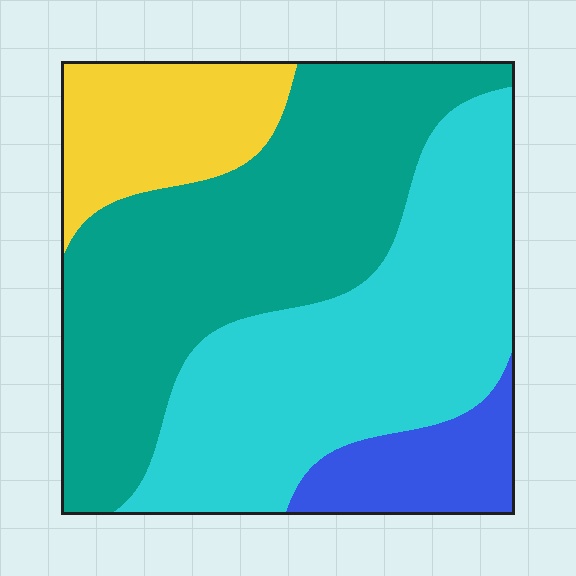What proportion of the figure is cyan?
Cyan takes up between a third and a half of the figure.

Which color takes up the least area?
Blue, at roughly 10%.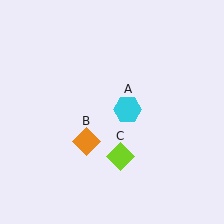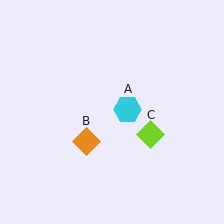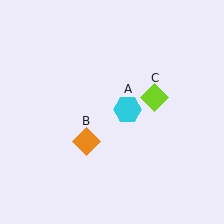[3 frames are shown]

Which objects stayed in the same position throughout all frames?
Cyan hexagon (object A) and orange diamond (object B) remained stationary.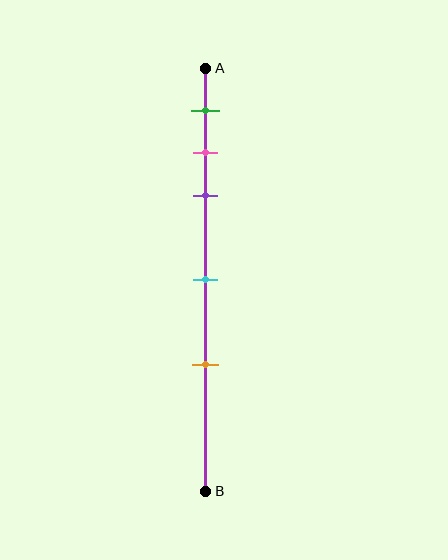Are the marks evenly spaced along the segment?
No, the marks are not evenly spaced.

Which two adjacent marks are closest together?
The pink and purple marks are the closest adjacent pair.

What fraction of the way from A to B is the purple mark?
The purple mark is approximately 30% (0.3) of the way from A to B.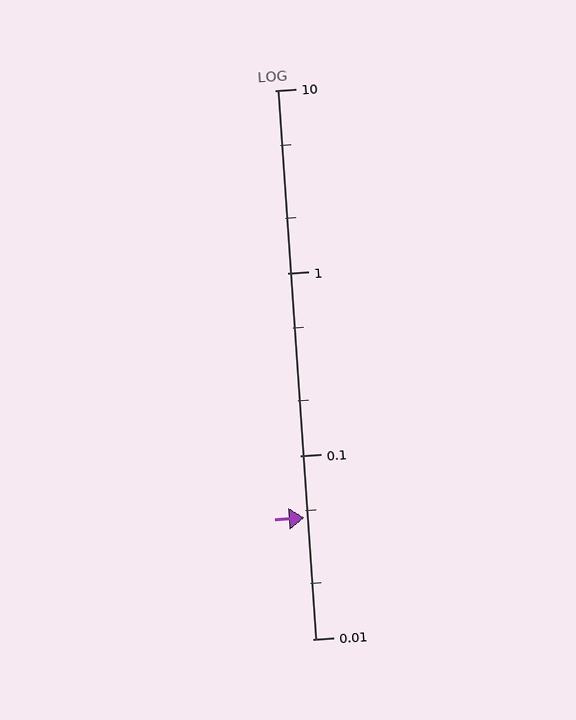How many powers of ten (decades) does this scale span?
The scale spans 3 decades, from 0.01 to 10.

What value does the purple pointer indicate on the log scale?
The pointer indicates approximately 0.046.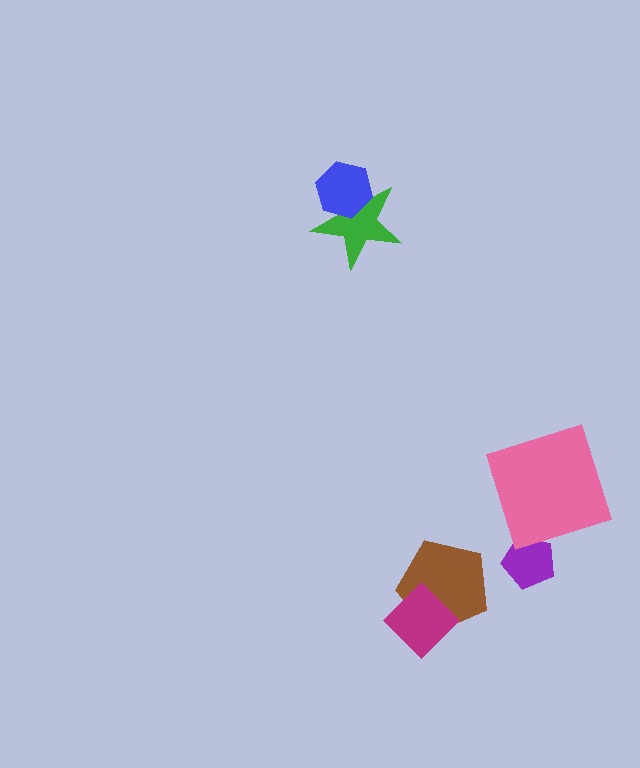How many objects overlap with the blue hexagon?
1 object overlaps with the blue hexagon.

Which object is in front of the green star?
The blue hexagon is in front of the green star.